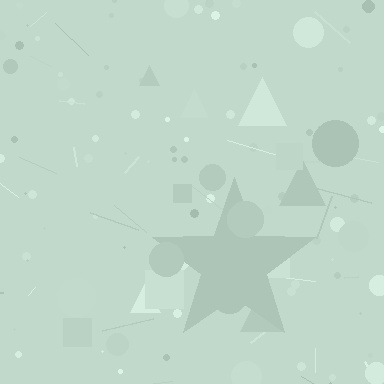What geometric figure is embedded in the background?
A star is embedded in the background.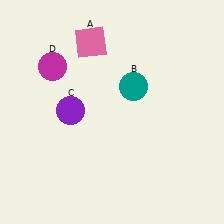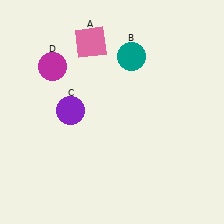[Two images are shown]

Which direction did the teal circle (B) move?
The teal circle (B) moved up.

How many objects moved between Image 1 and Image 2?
1 object moved between the two images.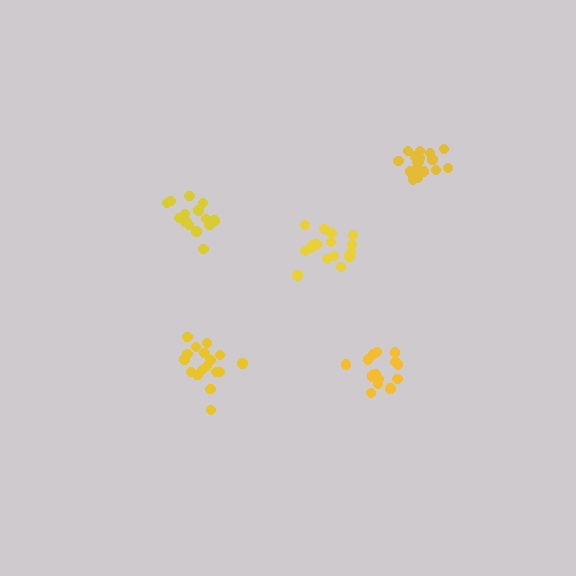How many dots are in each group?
Group 1: 15 dots, Group 2: 16 dots, Group 3: 17 dots, Group 4: 18 dots, Group 5: 15 dots (81 total).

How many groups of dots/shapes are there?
There are 5 groups.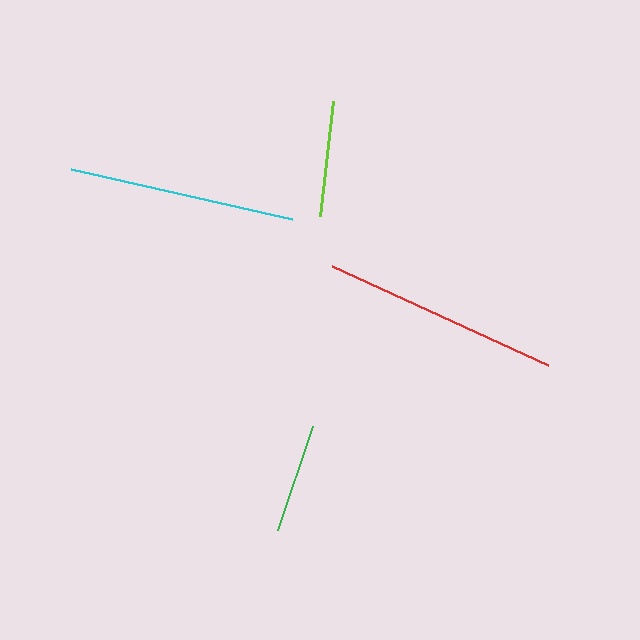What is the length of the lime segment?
The lime segment is approximately 116 pixels long.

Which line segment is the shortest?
The green line is the shortest at approximately 110 pixels.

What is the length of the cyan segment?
The cyan segment is approximately 227 pixels long.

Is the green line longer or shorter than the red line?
The red line is longer than the green line.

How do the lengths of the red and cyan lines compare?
The red and cyan lines are approximately the same length.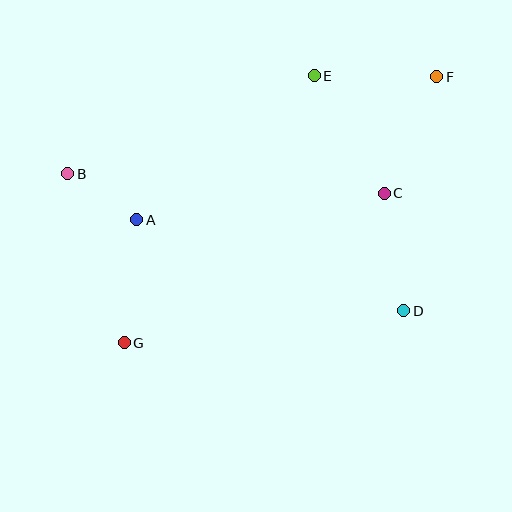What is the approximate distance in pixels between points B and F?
The distance between B and F is approximately 381 pixels.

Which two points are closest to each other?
Points A and B are closest to each other.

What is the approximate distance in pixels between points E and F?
The distance between E and F is approximately 123 pixels.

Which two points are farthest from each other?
Points F and G are farthest from each other.